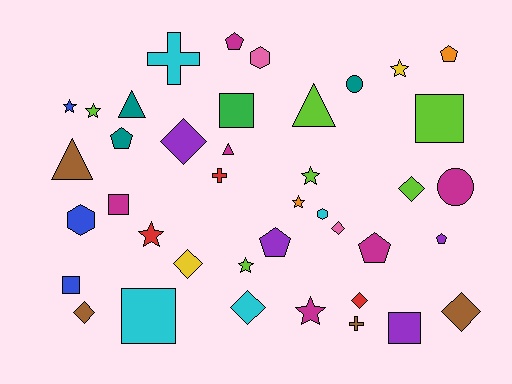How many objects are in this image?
There are 40 objects.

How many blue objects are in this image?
There are 3 blue objects.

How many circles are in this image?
There are 2 circles.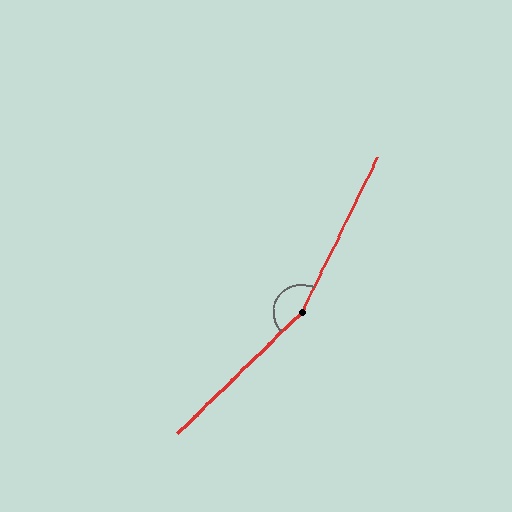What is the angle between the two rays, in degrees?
Approximately 160 degrees.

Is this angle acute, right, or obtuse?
It is obtuse.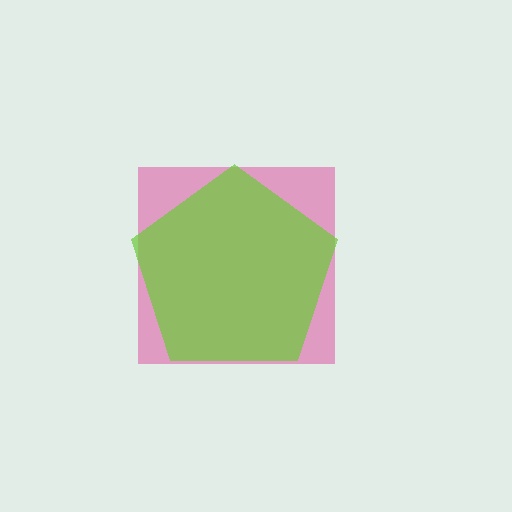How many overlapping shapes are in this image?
There are 2 overlapping shapes in the image.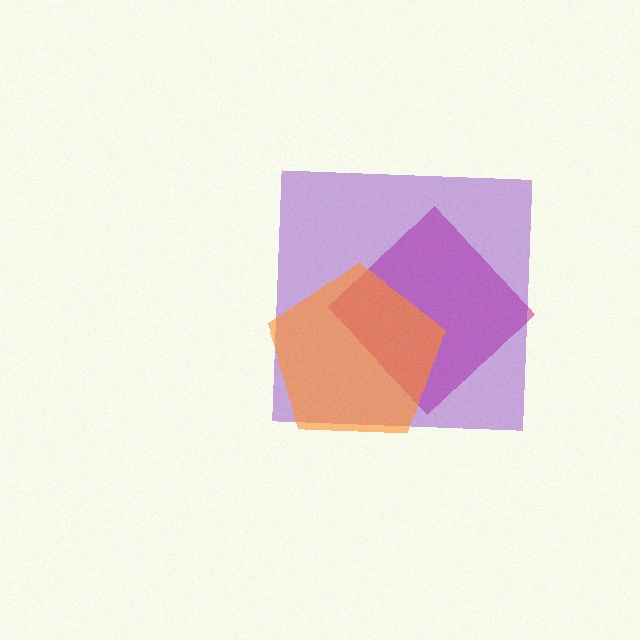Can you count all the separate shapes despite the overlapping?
Yes, there are 3 separate shapes.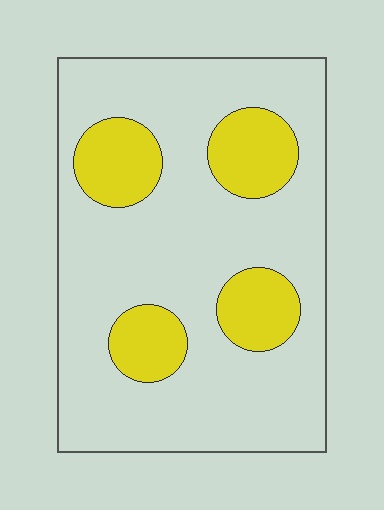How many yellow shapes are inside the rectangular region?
4.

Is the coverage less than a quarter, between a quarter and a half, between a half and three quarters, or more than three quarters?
Less than a quarter.